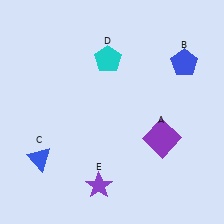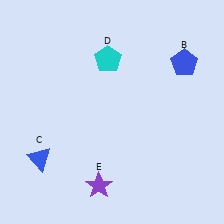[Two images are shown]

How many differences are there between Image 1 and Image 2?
There is 1 difference between the two images.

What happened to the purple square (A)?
The purple square (A) was removed in Image 2. It was in the bottom-right area of Image 1.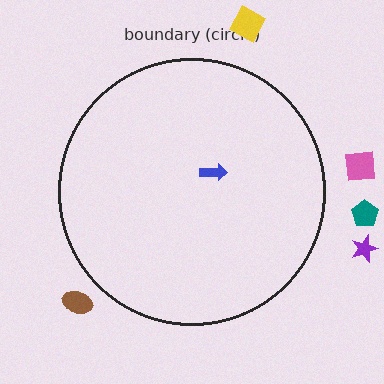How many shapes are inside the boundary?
1 inside, 5 outside.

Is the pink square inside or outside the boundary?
Outside.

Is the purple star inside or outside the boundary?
Outside.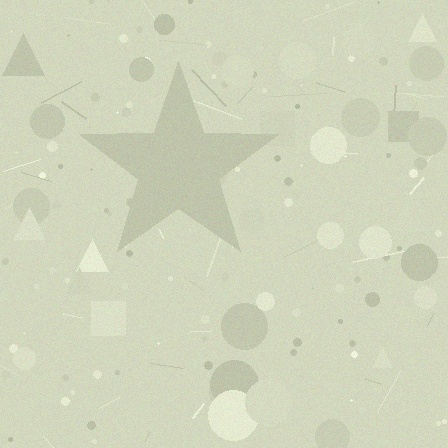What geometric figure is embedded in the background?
A star is embedded in the background.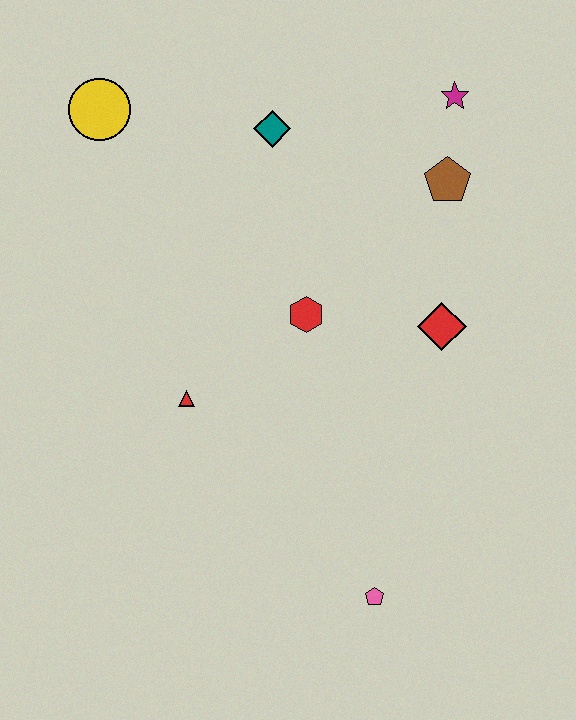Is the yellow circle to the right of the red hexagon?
No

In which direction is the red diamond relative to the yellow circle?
The red diamond is to the right of the yellow circle.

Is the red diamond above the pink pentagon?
Yes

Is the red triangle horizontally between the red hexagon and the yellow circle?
Yes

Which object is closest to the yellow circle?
The teal diamond is closest to the yellow circle.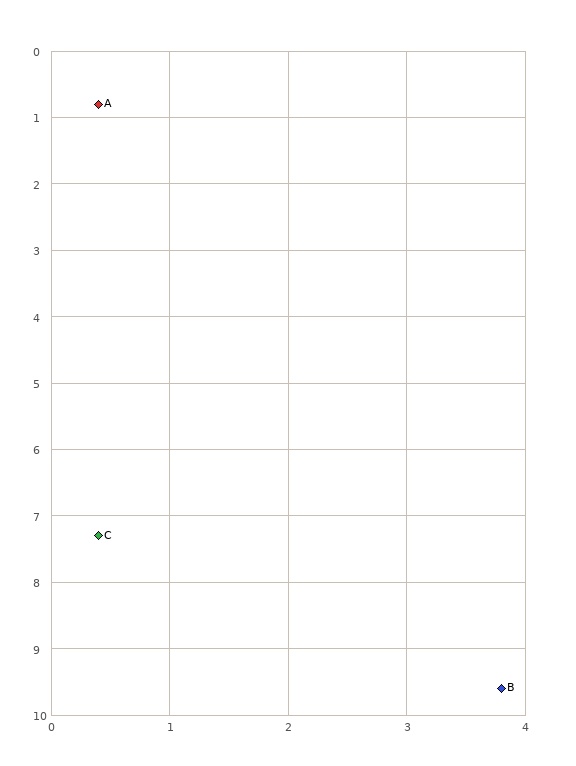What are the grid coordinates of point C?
Point C is at approximately (0.4, 7.3).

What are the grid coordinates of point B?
Point B is at approximately (3.8, 9.6).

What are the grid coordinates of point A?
Point A is at approximately (0.4, 0.8).